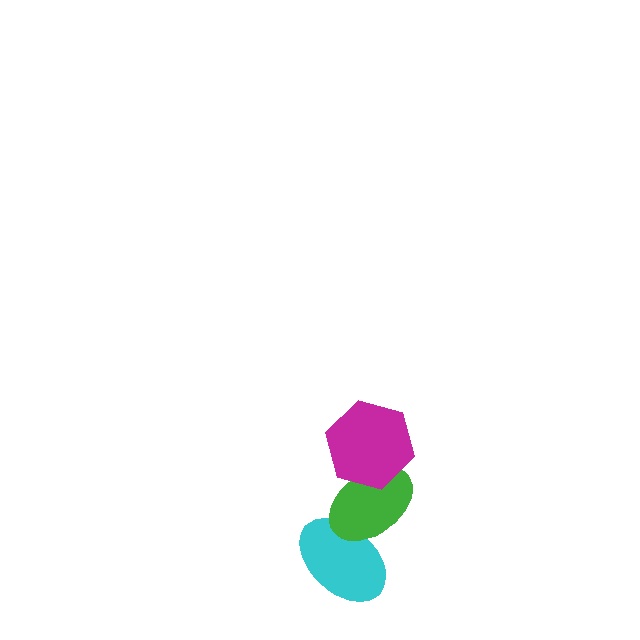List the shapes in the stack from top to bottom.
From top to bottom: the magenta hexagon, the green ellipse, the cyan ellipse.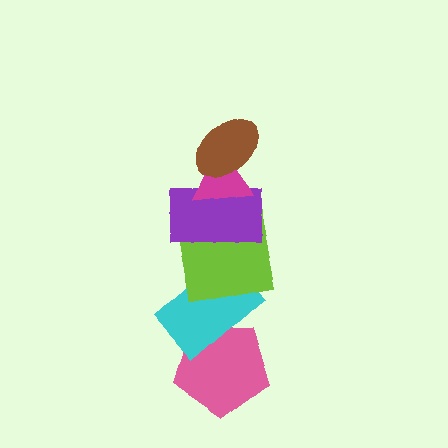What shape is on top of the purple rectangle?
The magenta triangle is on top of the purple rectangle.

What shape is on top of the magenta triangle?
The brown ellipse is on top of the magenta triangle.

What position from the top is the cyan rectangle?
The cyan rectangle is 5th from the top.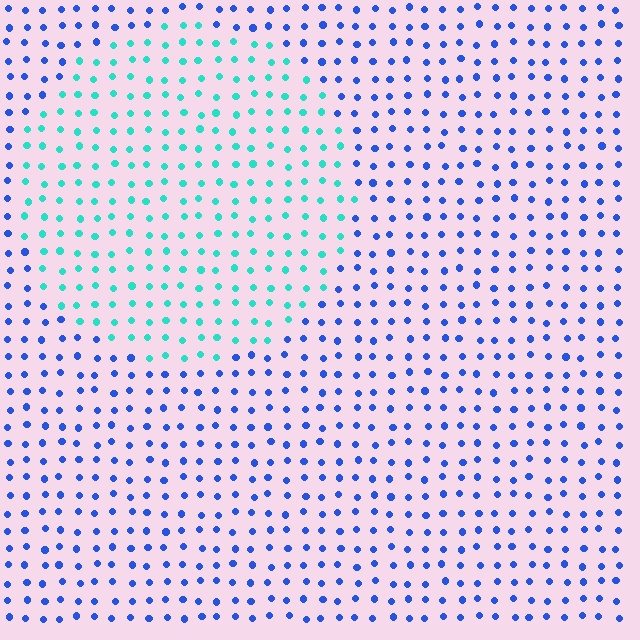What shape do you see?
I see a circle.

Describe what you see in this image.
The image is filled with small blue elements in a uniform arrangement. A circle-shaped region is visible where the elements are tinted to a slightly different hue, forming a subtle color boundary.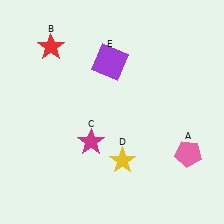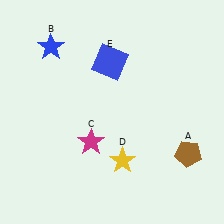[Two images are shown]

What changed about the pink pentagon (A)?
In Image 1, A is pink. In Image 2, it changed to brown.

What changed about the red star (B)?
In Image 1, B is red. In Image 2, it changed to blue.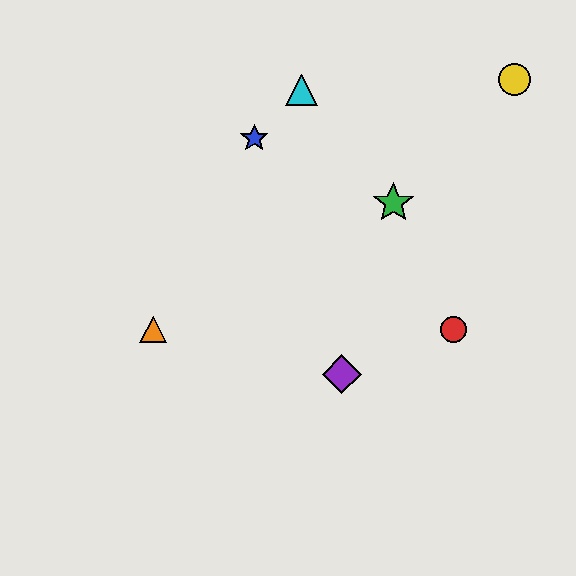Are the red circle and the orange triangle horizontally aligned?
Yes, both are at y≈330.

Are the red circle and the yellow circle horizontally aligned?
No, the red circle is at y≈330 and the yellow circle is at y≈79.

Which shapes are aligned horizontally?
The red circle, the orange triangle are aligned horizontally.